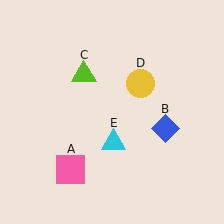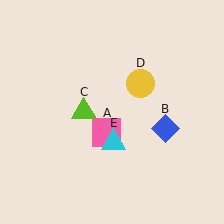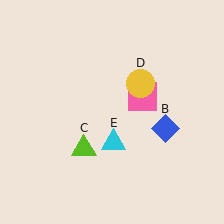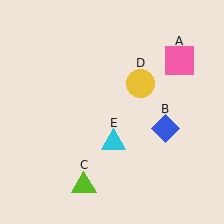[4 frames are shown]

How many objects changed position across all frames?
2 objects changed position: pink square (object A), lime triangle (object C).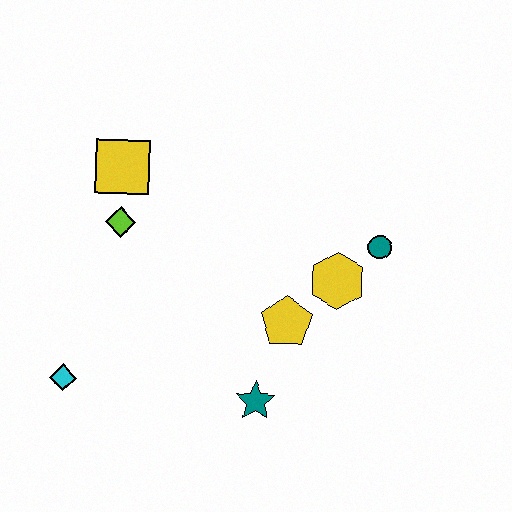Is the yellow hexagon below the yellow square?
Yes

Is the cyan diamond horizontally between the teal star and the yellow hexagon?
No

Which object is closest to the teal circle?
The yellow hexagon is closest to the teal circle.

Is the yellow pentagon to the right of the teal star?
Yes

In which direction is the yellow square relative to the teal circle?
The yellow square is to the left of the teal circle.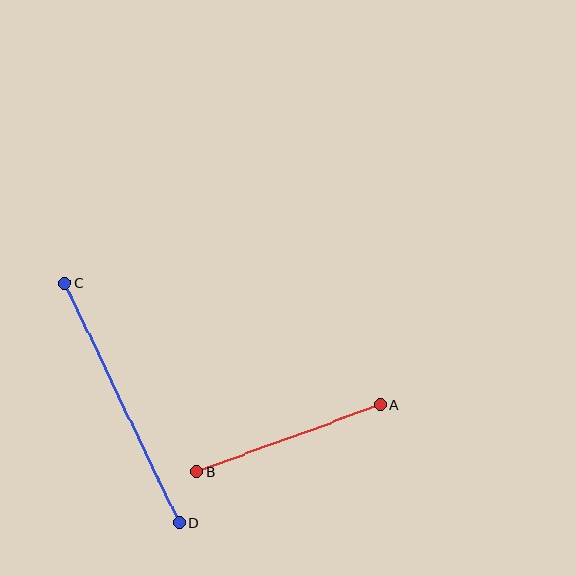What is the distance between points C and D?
The distance is approximately 265 pixels.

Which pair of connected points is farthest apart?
Points C and D are farthest apart.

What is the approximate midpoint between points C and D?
The midpoint is at approximately (122, 403) pixels.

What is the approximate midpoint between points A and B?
The midpoint is at approximately (289, 438) pixels.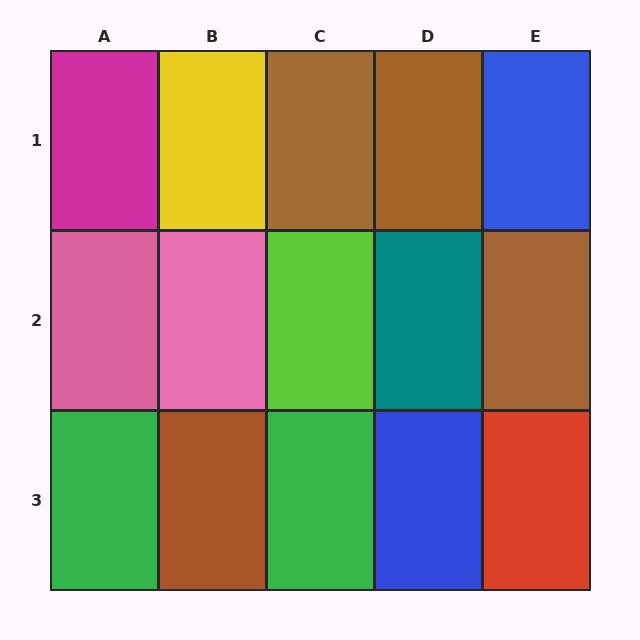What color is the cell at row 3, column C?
Green.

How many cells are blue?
2 cells are blue.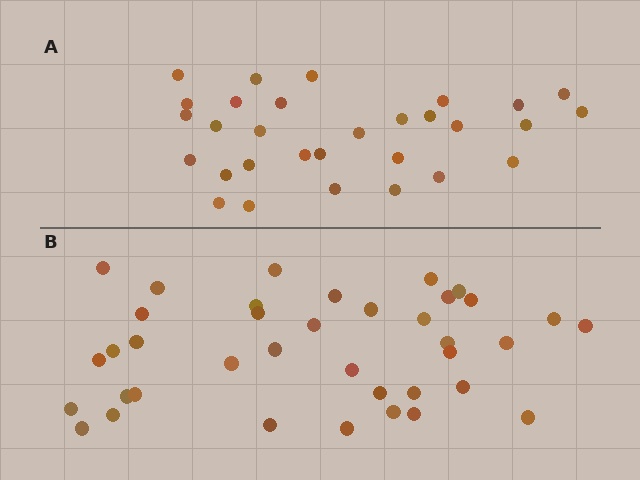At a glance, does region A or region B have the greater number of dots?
Region B (the bottom region) has more dots.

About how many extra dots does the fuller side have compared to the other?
Region B has roughly 8 or so more dots than region A.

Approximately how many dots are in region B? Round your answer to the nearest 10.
About 40 dots. (The exact count is 38, which rounds to 40.)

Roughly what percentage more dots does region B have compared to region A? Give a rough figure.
About 25% more.